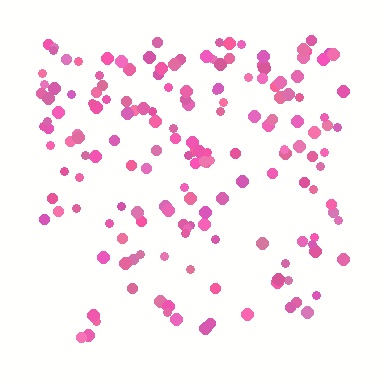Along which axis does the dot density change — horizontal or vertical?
Vertical.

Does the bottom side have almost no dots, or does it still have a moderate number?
Still a moderate number, just noticeably fewer than the top.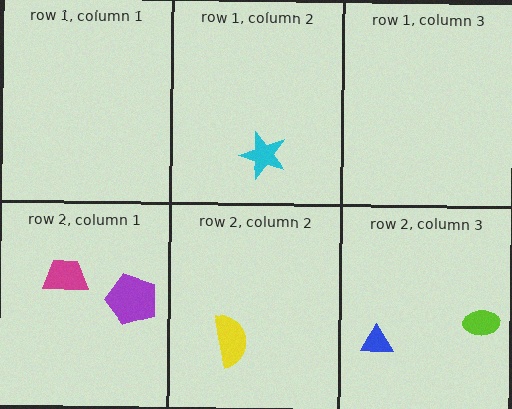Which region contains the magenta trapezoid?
The row 2, column 1 region.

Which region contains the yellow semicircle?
The row 2, column 2 region.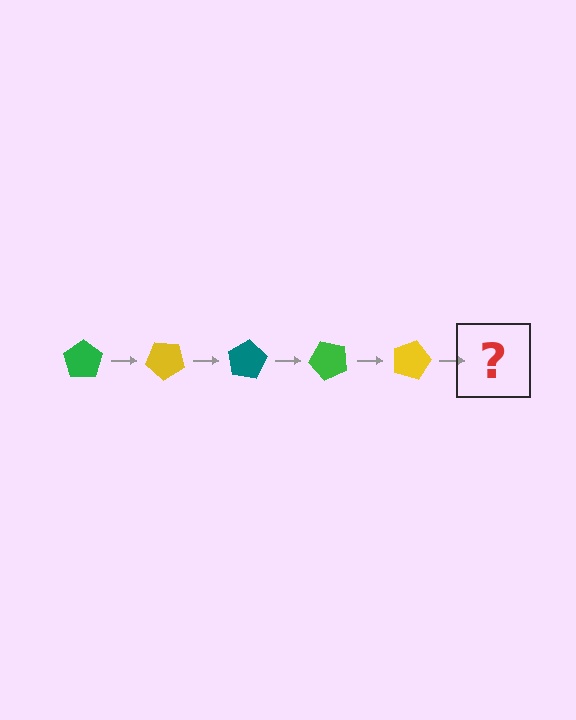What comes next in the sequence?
The next element should be a teal pentagon, rotated 200 degrees from the start.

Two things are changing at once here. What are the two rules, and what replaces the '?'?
The two rules are that it rotates 40 degrees each step and the color cycles through green, yellow, and teal. The '?' should be a teal pentagon, rotated 200 degrees from the start.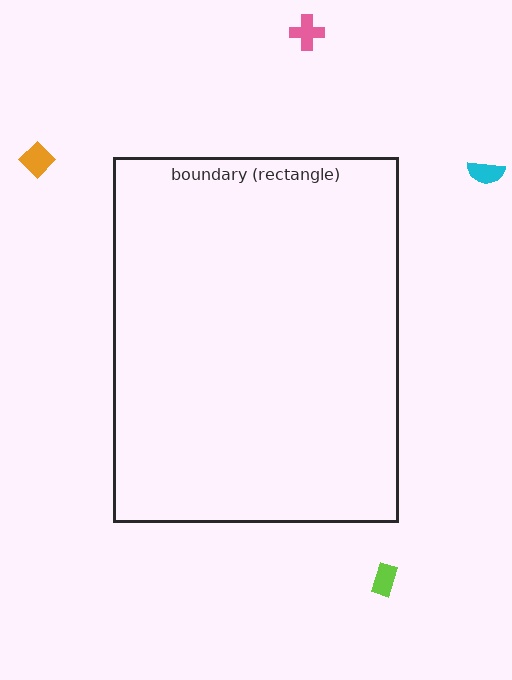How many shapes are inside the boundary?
0 inside, 4 outside.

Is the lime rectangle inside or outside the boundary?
Outside.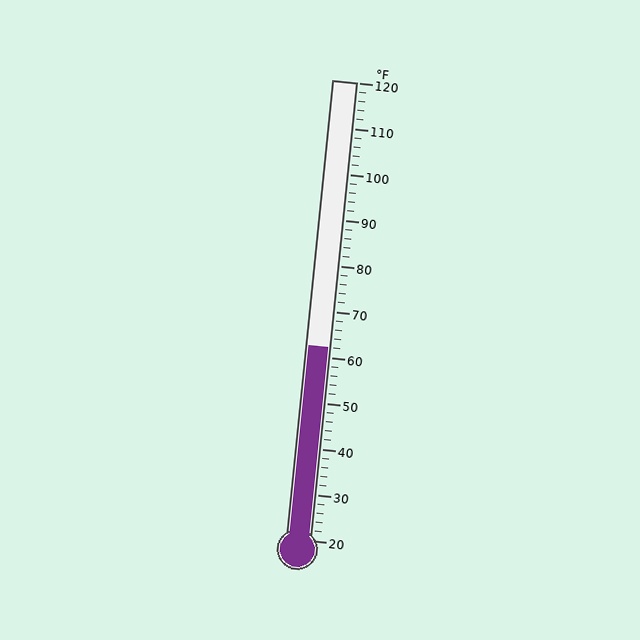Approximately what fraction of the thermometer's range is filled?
The thermometer is filled to approximately 40% of its range.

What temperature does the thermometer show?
The thermometer shows approximately 62°F.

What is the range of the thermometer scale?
The thermometer scale ranges from 20°F to 120°F.